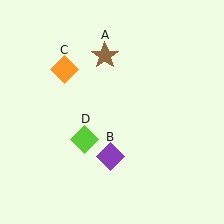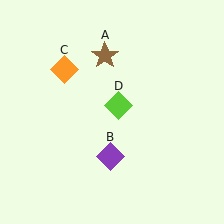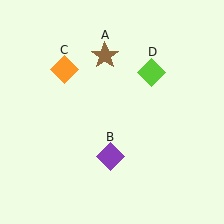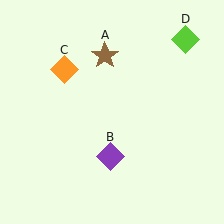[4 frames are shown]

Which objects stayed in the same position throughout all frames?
Brown star (object A) and purple diamond (object B) and orange diamond (object C) remained stationary.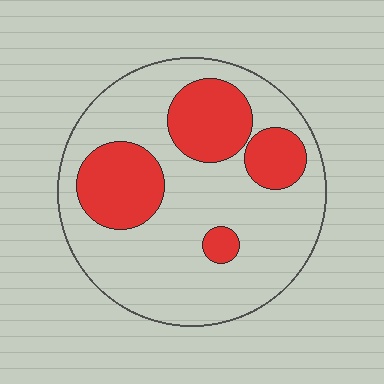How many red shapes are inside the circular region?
4.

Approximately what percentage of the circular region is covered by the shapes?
Approximately 30%.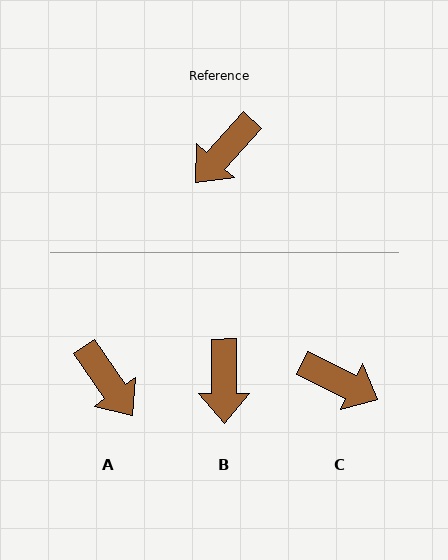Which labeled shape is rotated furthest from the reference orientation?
C, about 106 degrees away.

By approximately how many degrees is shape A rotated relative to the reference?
Approximately 77 degrees counter-clockwise.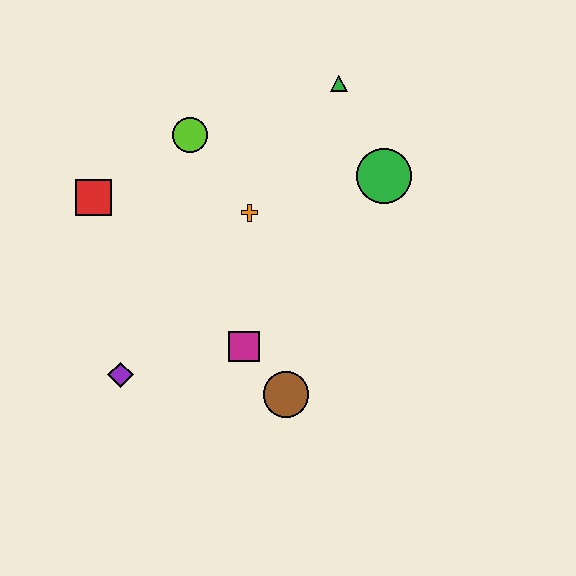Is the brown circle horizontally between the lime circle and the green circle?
Yes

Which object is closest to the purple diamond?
The magenta square is closest to the purple diamond.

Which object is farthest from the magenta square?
The green triangle is farthest from the magenta square.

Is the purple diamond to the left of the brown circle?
Yes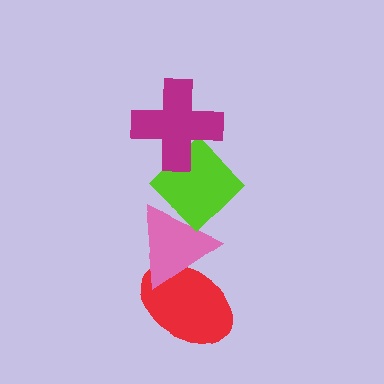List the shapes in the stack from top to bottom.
From top to bottom: the magenta cross, the lime diamond, the pink triangle, the red ellipse.